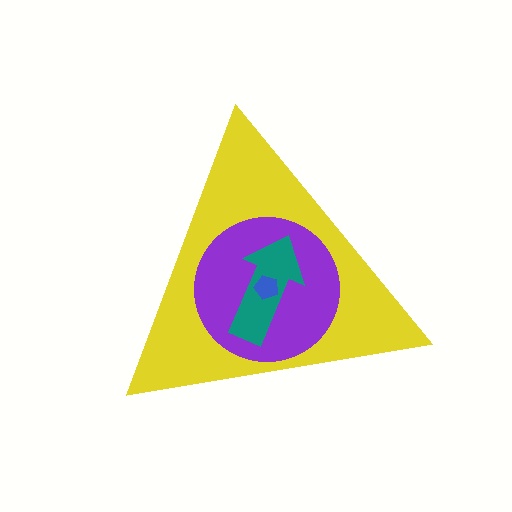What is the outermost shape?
The yellow triangle.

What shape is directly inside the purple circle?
The teal arrow.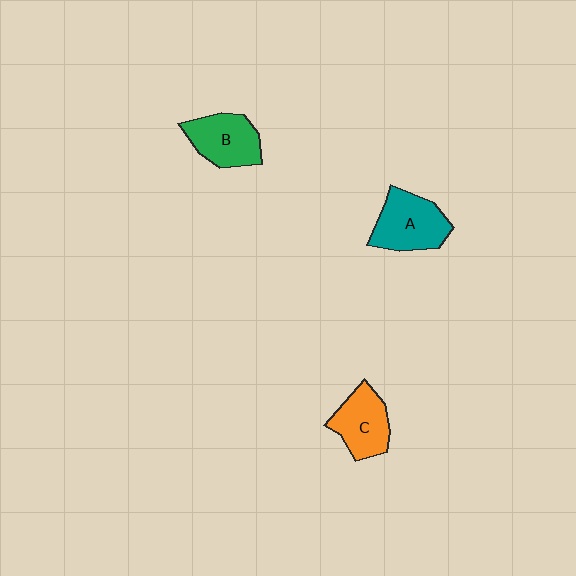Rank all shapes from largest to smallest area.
From largest to smallest: A (teal), B (green), C (orange).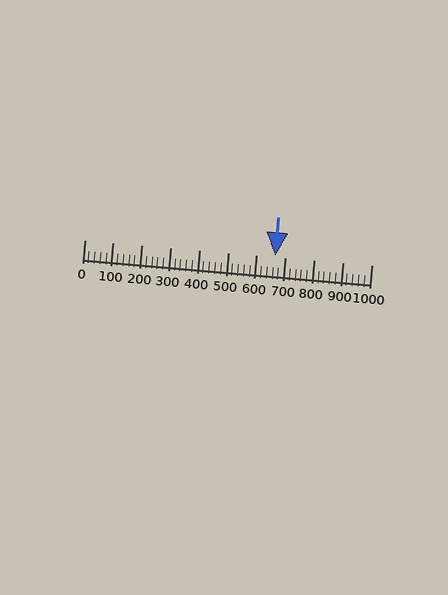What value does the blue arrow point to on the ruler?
The blue arrow points to approximately 666.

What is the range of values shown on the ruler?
The ruler shows values from 0 to 1000.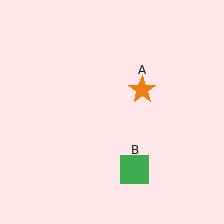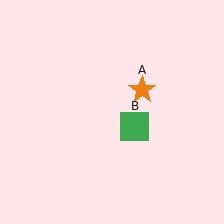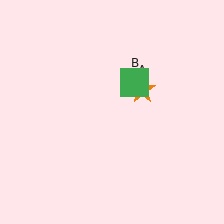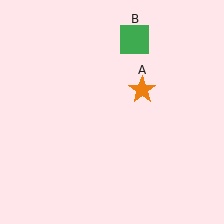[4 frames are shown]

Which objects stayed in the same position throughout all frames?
Orange star (object A) remained stationary.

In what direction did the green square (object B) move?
The green square (object B) moved up.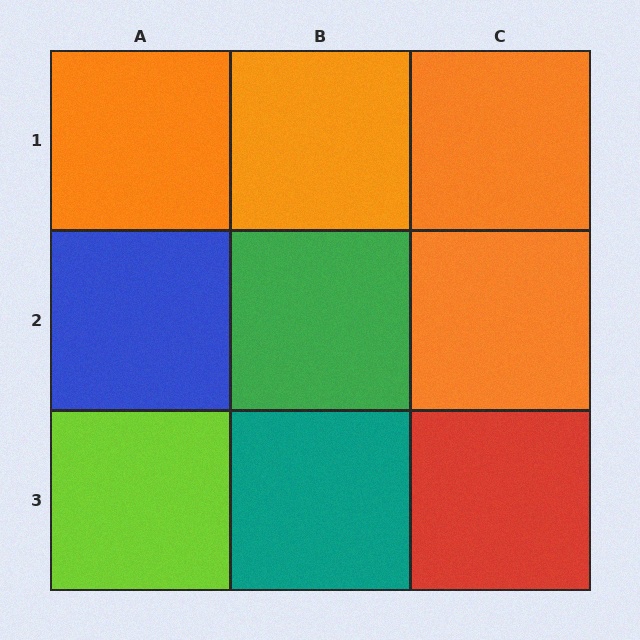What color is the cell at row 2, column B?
Green.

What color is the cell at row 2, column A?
Blue.